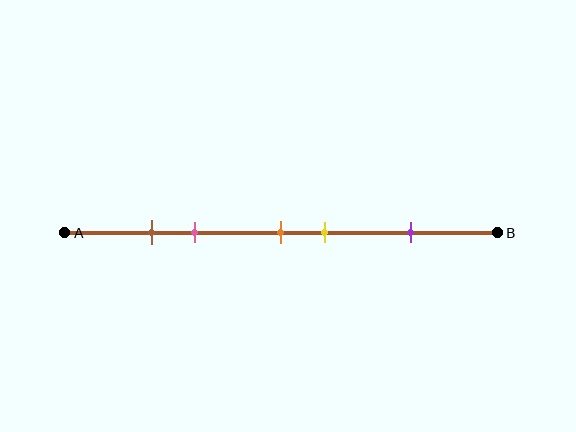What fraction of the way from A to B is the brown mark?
The brown mark is approximately 20% (0.2) of the way from A to B.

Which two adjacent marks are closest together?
The brown and pink marks are the closest adjacent pair.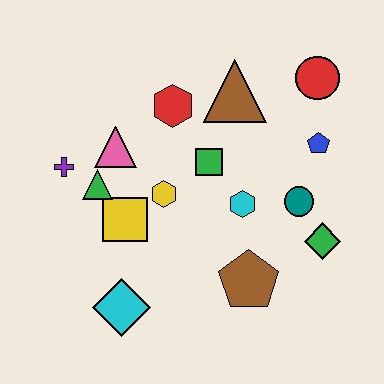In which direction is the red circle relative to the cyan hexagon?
The red circle is above the cyan hexagon.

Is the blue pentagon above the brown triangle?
No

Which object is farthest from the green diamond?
The purple cross is farthest from the green diamond.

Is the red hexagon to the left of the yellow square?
No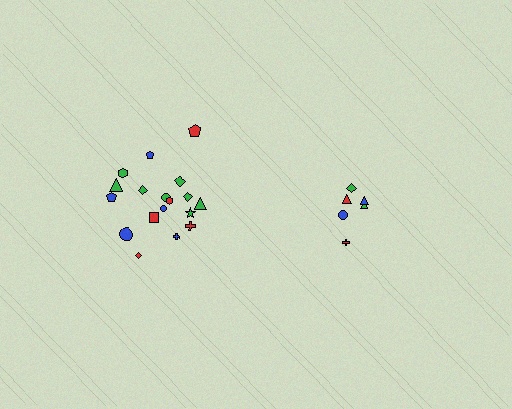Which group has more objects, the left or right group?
The left group.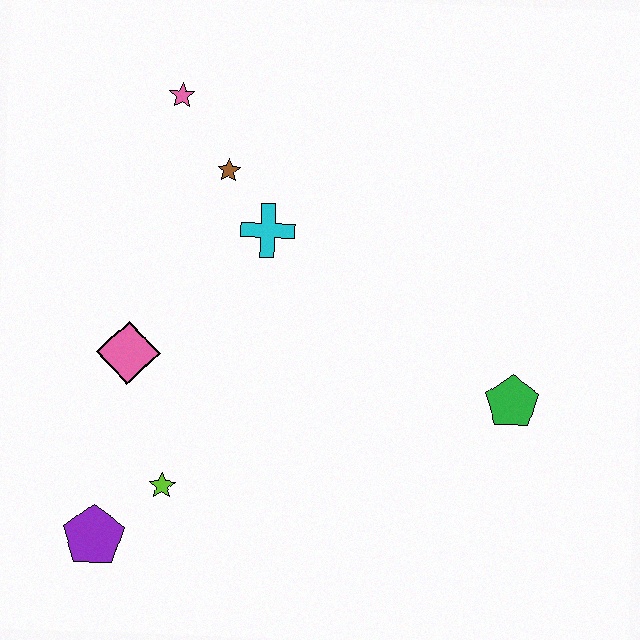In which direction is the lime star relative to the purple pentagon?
The lime star is to the right of the purple pentagon.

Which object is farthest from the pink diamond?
The green pentagon is farthest from the pink diamond.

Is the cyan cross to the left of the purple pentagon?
No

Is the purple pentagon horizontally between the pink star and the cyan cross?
No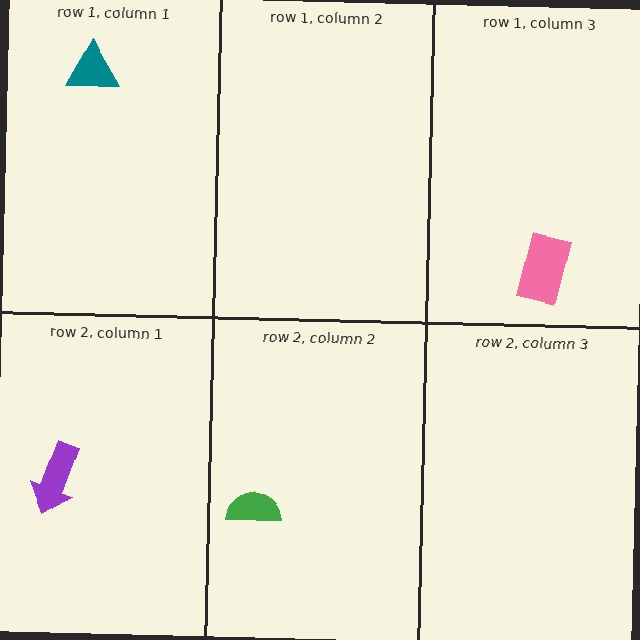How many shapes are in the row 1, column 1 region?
1.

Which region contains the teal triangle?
The row 1, column 1 region.